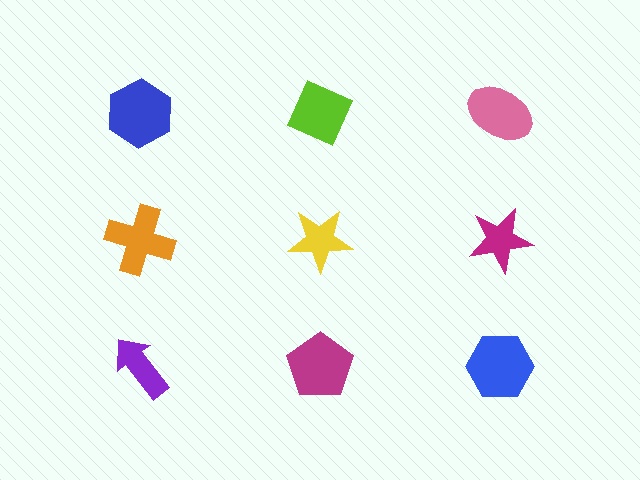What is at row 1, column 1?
A blue hexagon.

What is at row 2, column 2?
A yellow star.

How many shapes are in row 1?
3 shapes.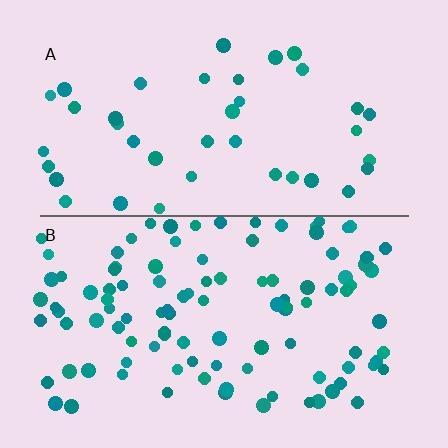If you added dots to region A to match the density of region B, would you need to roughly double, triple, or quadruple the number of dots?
Approximately triple.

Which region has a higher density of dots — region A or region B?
B (the bottom).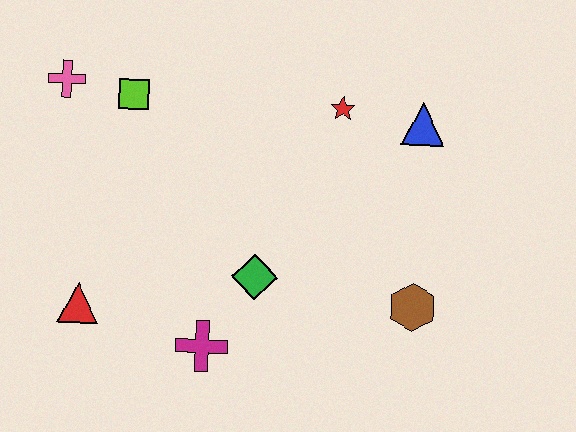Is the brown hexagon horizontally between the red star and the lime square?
No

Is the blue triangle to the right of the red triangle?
Yes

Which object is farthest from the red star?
The red triangle is farthest from the red star.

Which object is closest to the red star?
The blue triangle is closest to the red star.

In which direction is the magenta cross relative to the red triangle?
The magenta cross is to the right of the red triangle.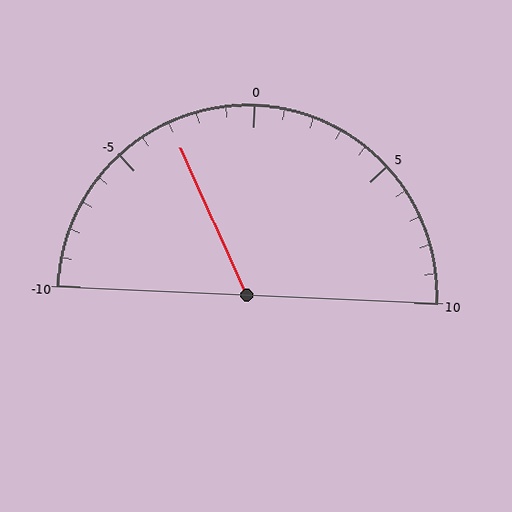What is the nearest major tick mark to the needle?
The nearest major tick mark is -5.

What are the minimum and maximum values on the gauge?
The gauge ranges from -10 to 10.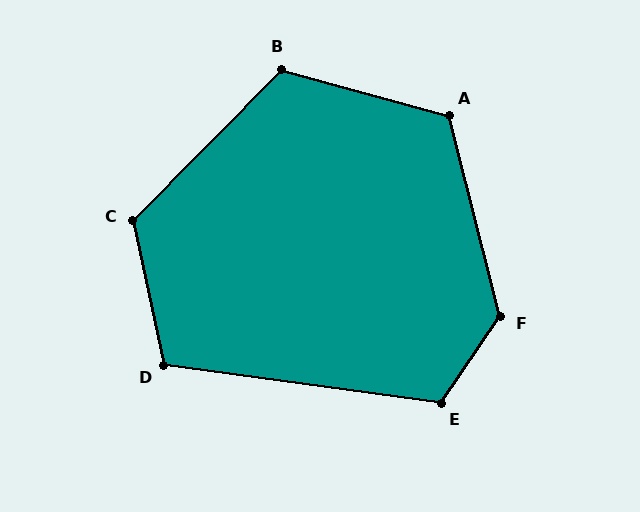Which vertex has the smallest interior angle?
D, at approximately 110 degrees.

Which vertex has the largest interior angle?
F, at approximately 131 degrees.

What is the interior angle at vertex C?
Approximately 123 degrees (obtuse).